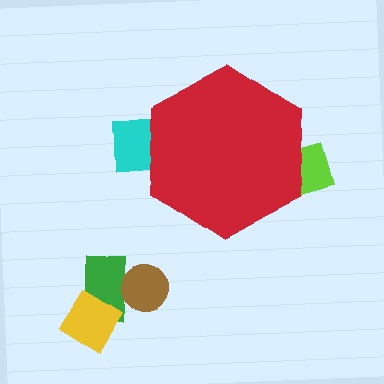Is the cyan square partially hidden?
Yes, the cyan square is partially hidden behind the red hexagon.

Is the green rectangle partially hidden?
No, the green rectangle is fully visible.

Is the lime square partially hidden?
Yes, the lime square is partially hidden behind the red hexagon.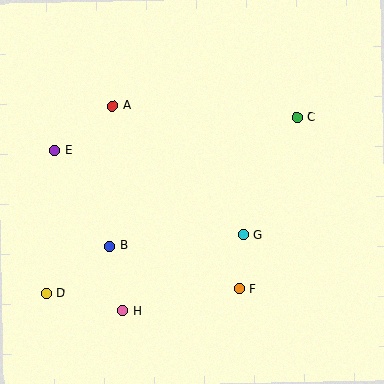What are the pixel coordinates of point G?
Point G is at (243, 235).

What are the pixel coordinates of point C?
Point C is at (297, 117).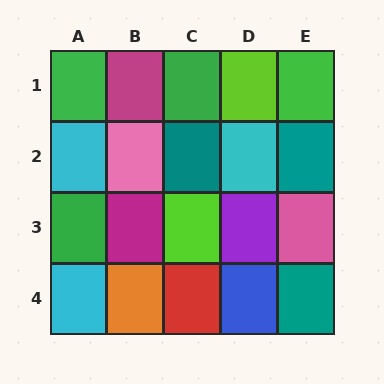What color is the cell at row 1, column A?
Green.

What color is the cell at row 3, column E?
Pink.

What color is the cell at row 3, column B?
Magenta.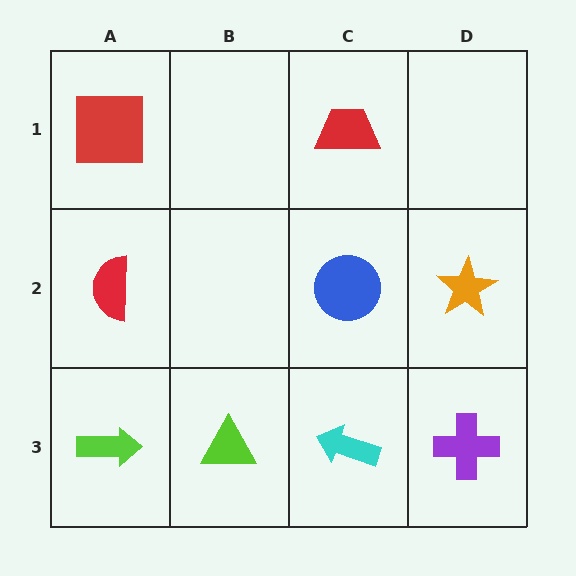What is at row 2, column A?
A red semicircle.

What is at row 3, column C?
A cyan arrow.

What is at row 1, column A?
A red square.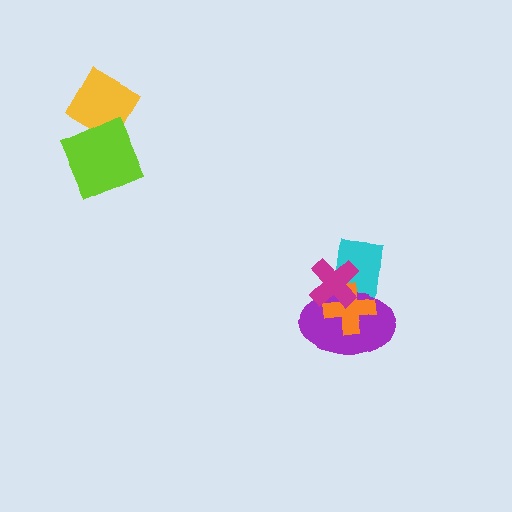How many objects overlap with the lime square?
1 object overlaps with the lime square.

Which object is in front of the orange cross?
The magenta cross is in front of the orange cross.